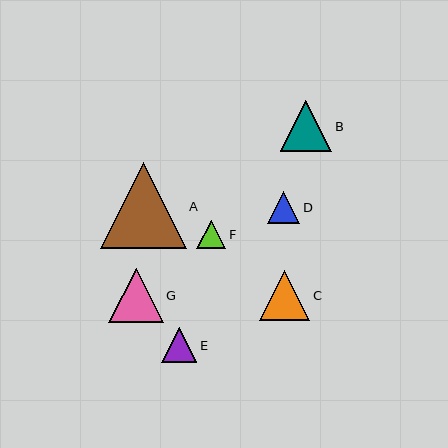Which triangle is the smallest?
Triangle F is the smallest with a size of approximately 29 pixels.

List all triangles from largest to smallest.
From largest to smallest: A, G, B, C, E, D, F.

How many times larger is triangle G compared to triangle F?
Triangle G is approximately 1.9 times the size of triangle F.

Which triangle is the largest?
Triangle A is the largest with a size of approximately 85 pixels.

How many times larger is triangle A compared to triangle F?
Triangle A is approximately 3.0 times the size of triangle F.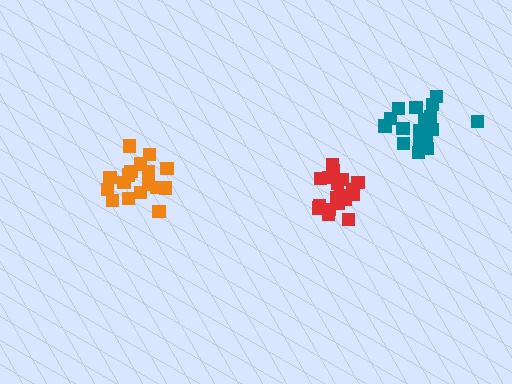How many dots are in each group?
Group 1: 18 dots, Group 2: 17 dots, Group 3: 19 dots (54 total).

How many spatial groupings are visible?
There are 3 spatial groupings.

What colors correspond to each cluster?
The clusters are colored: red, orange, teal.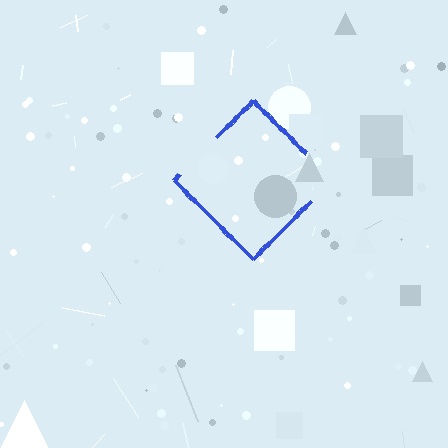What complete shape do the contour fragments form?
The contour fragments form a diamond.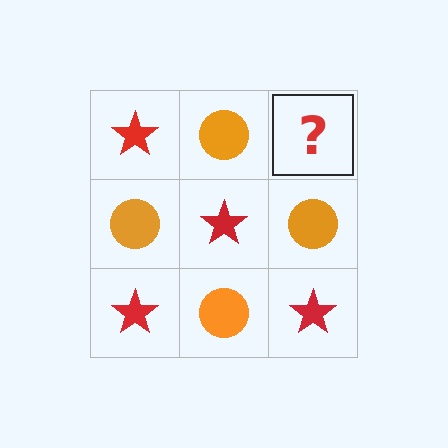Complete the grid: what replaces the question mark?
The question mark should be replaced with a red star.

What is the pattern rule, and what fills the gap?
The rule is that it alternates red star and orange circle in a checkerboard pattern. The gap should be filled with a red star.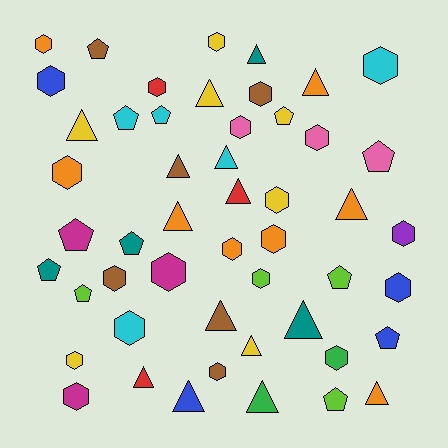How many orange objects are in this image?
There are 8 orange objects.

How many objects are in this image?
There are 50 objects.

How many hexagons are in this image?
There are 22 hexagons.